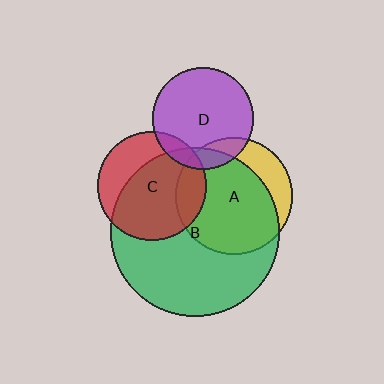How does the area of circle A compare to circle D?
Approximately 1.3 times.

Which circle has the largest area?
Circle B (green).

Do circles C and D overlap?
Yes.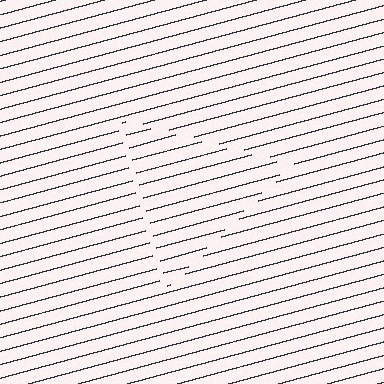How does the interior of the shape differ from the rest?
The interior of the shape contains the same grating, shifted by half a period — the contour is defined by the phase discontinuity where line-ends from the inner and outer gratings abut.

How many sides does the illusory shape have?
3 sides — the line-ends trace a triangle.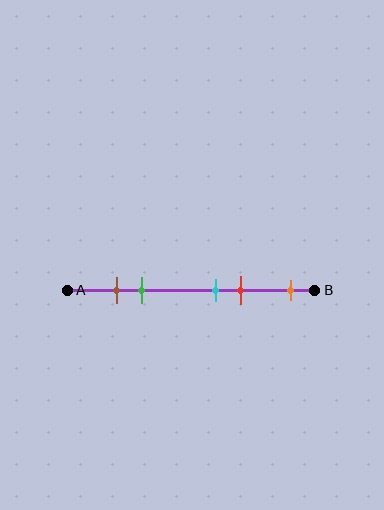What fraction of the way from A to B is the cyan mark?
The cyan mark is approximately 60% (0.6) of the way from A to B.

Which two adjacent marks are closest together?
The brown and green marks are the closest adjacent pair.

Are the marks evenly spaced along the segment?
No, the marks are not evenly spaced.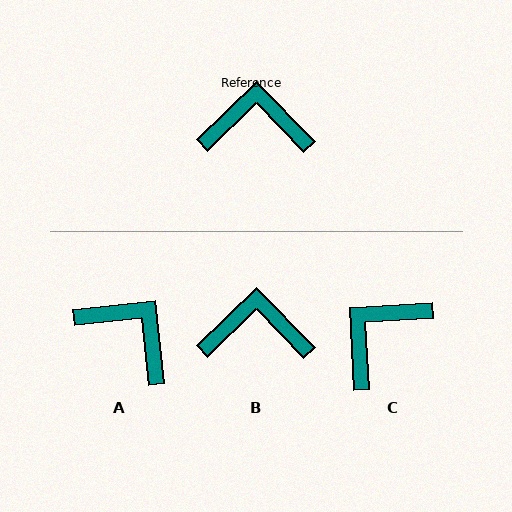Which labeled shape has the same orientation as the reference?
B.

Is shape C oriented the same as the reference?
No, it is off by about 49 degrees.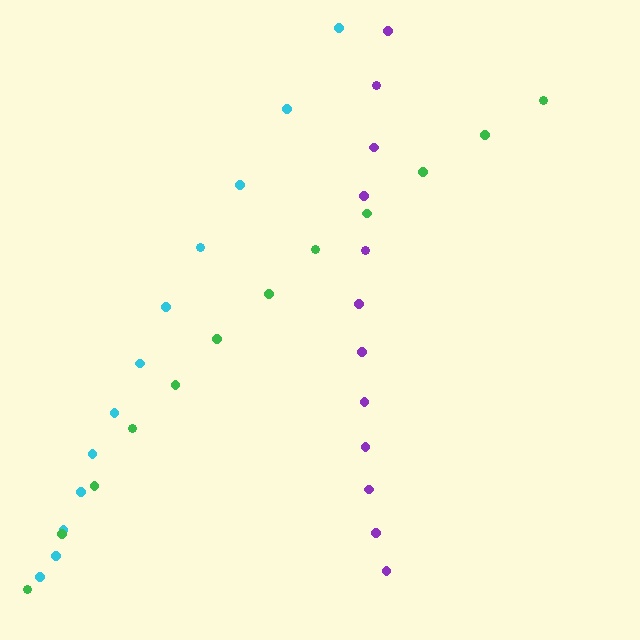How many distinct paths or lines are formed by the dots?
There are 3 distinct paths.